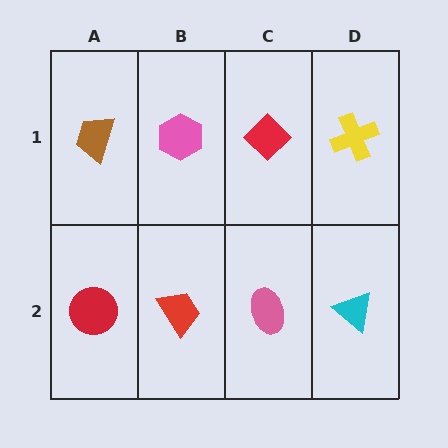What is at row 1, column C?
A red diamond.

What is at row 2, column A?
A red circle.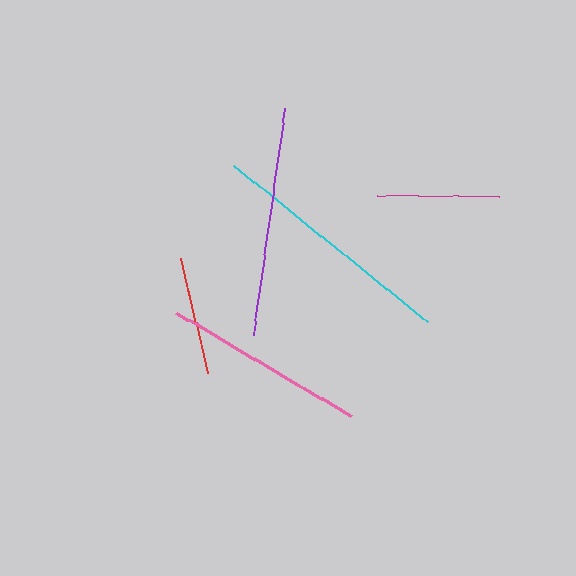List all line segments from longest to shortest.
From longest to shortest: cyan, purple, pink, magenta, red.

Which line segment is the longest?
The cyan line is the longest at approximately 249 pixels.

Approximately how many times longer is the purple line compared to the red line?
The purple line is approximately 1.9 times the length of the red line.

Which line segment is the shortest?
The red line is the shortest at approximately 119 pixels.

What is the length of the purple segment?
The purple segment is approximately 229 pixels long.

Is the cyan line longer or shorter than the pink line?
The cyan line is longer than the pink line.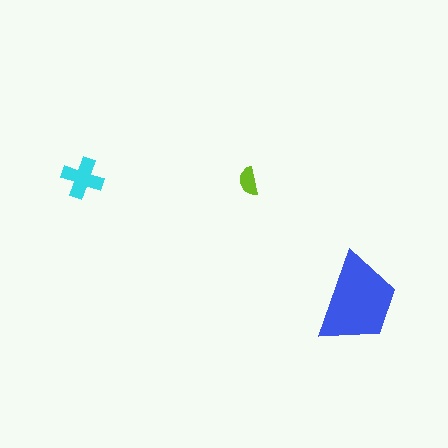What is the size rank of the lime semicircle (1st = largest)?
3rd.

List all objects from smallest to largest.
The lime semicircle, the cyan cross, the blue trapezoid.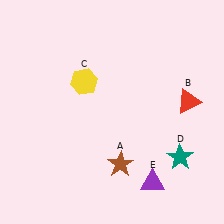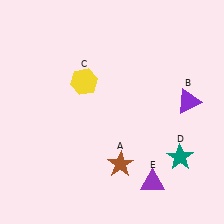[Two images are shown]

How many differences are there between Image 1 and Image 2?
There is 1 difference between the two images.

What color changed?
The triangle (B) changed from red in Image 1 to purple in Image 2.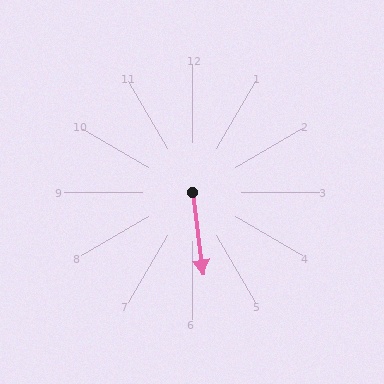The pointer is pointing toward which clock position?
Roughly 6 o'clock.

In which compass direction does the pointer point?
South.